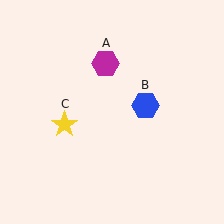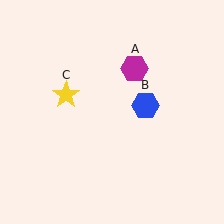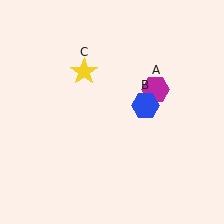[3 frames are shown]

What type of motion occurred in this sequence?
The magenta hexagon (object A), yellow star (object C) rotated clockwise around the center of the scene.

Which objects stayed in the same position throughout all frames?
Blue hexagon (object B) remained stationary.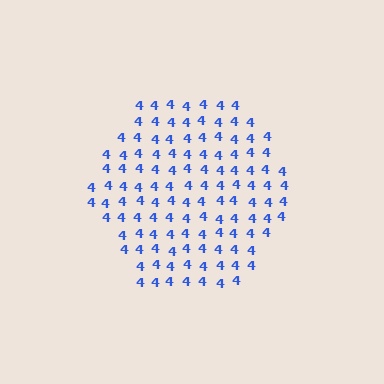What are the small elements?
The small elements are digit 4's.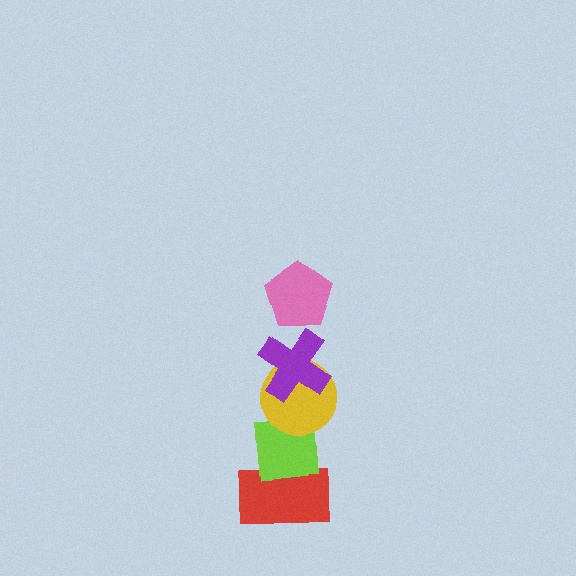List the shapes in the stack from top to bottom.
From top to bottom: the pink pentagon, the purple cross, the yellow circle, the lime square, the red rectangle.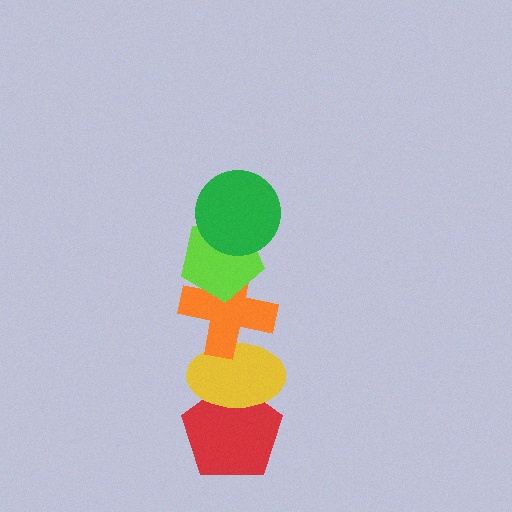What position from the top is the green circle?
The green circle is 1st from the top.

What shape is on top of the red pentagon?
The yellow ellipse is on top of the red pentagon.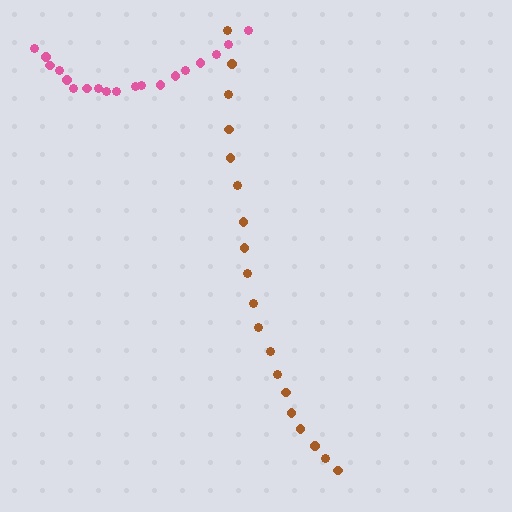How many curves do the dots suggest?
There are 2 distinct paths.